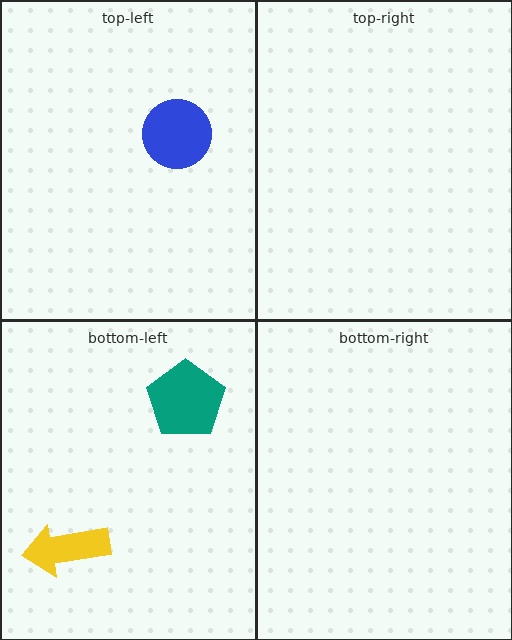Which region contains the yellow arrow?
The bottom-left region.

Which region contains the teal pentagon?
The bottom-left region.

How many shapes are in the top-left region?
1.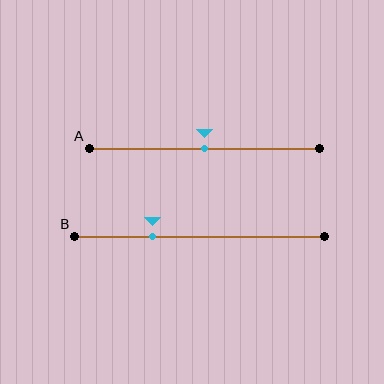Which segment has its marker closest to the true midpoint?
Segment A has its marker closest to the true midpoint.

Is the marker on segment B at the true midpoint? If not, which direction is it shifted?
No, the marker on segment B is shifted to the left by about 19% of the segment length.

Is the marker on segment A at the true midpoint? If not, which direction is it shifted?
Yes, the marker on segment A is at the true midpoint.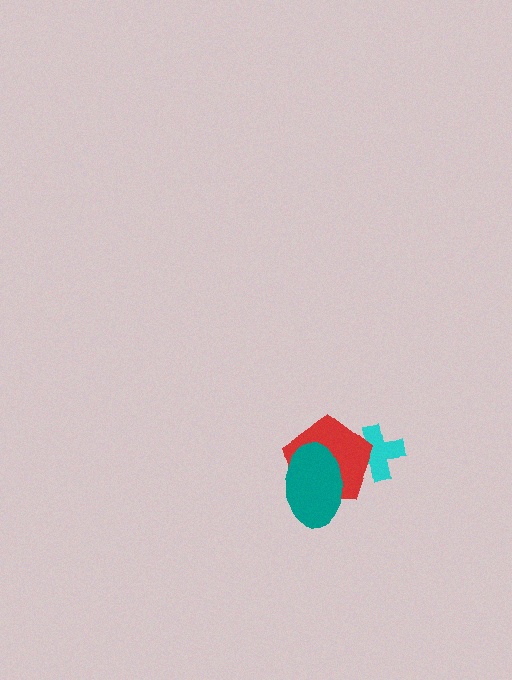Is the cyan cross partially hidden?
Yes, it is partially covered by another shape.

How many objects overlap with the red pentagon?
2 objects overlap with the red pentagon.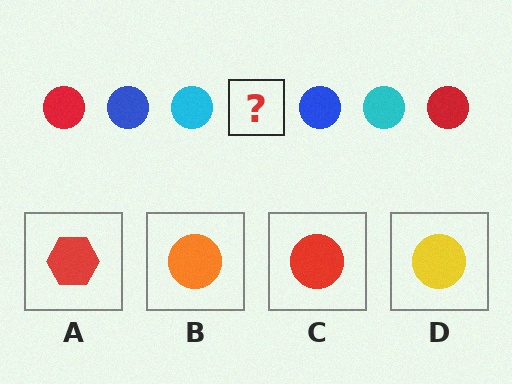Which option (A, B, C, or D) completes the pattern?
C.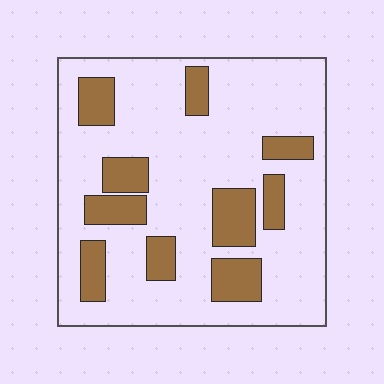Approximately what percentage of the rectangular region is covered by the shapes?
Approximately 25%.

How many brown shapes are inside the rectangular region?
10.